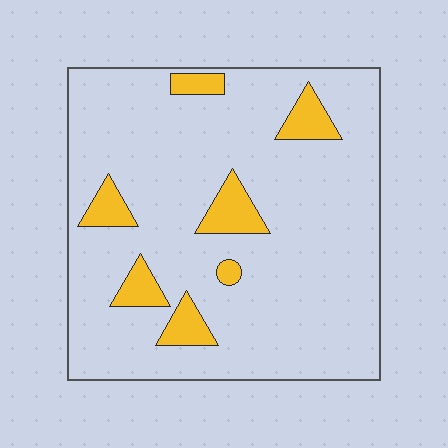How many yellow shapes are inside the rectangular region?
7.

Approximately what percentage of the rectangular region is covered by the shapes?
Approximately 10%.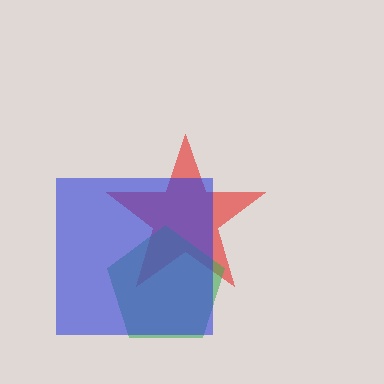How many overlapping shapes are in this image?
There are 3 overlapping shapes in the image.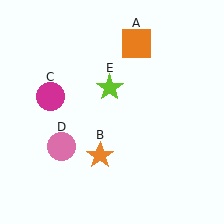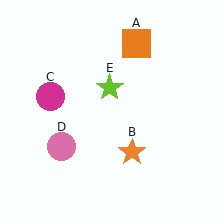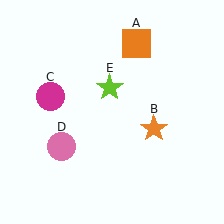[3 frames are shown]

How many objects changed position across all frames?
1 object changed position: orange star (object B).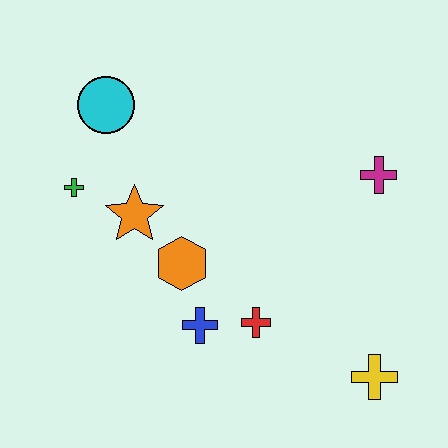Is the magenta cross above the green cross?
Yes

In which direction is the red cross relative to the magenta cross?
The red cross is below the magenta cross.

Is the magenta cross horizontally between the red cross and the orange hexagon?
No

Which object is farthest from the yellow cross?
The cyan circle is farthest from the yellow cross.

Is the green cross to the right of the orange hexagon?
No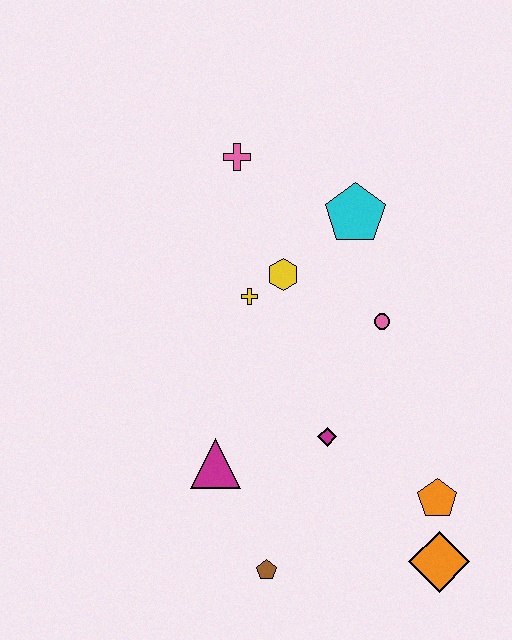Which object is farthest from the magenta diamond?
The pink cross is farthest from the magenta diamond.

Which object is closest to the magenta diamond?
The magenta triangle is closest to the magenta diamond.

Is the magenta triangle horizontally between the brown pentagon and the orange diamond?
No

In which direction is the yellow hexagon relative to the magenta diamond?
The yellow hexagon is above the magenta diamond.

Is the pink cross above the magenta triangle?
Yes